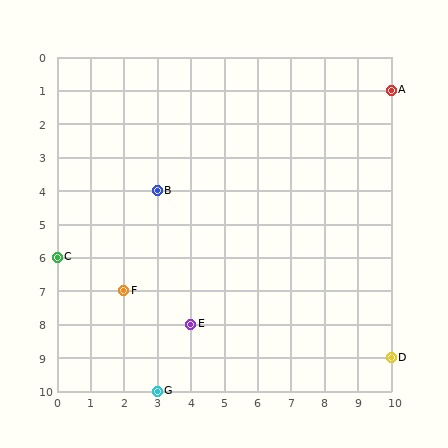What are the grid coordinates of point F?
Point F is at grid coordinates (2, 7).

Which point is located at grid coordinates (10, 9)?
Point D is at (10, 9).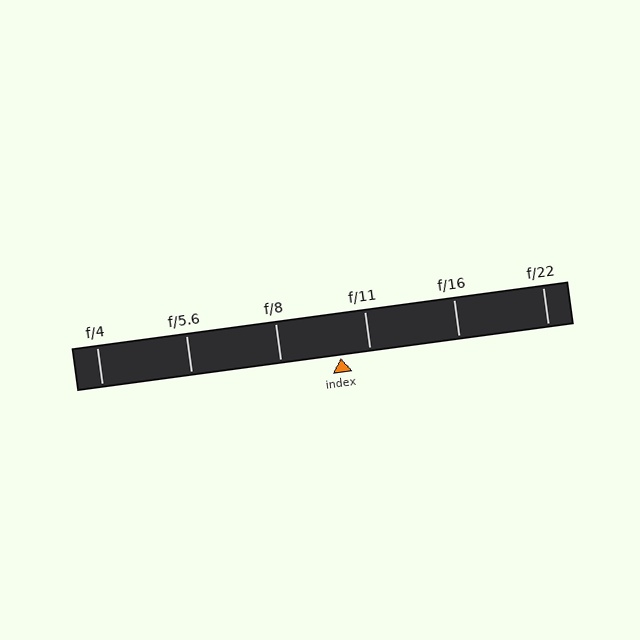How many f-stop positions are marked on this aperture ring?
There are 6 f-stop positions marked.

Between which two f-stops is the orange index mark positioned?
The index mark is between f/8 and f/11.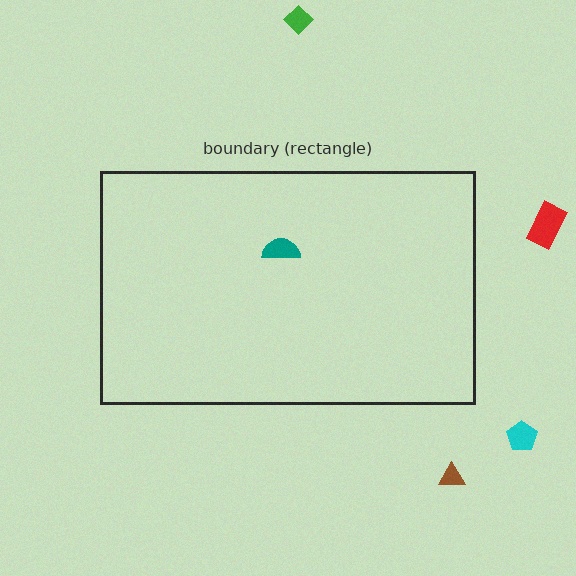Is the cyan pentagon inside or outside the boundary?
Outside.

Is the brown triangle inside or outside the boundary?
Outside.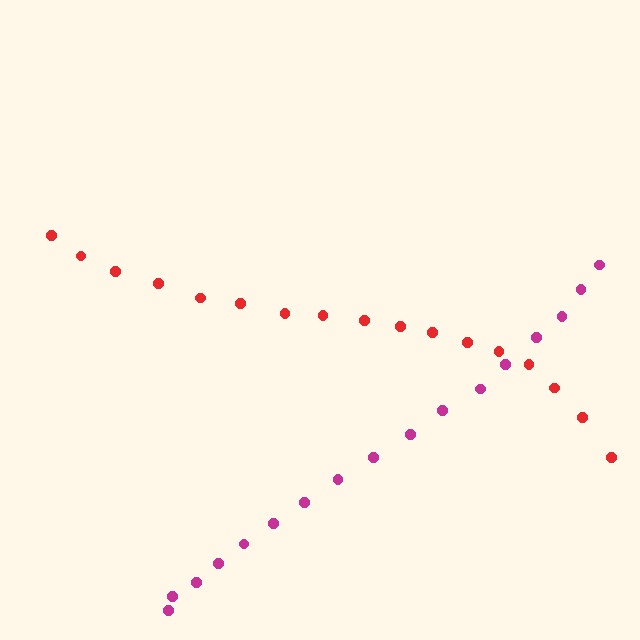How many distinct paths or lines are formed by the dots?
There are 2 distinct paths.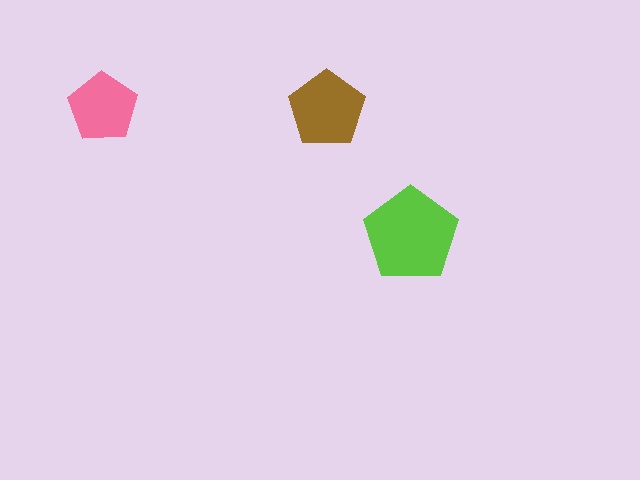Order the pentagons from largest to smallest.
the lime one, the brown one, the pink one.